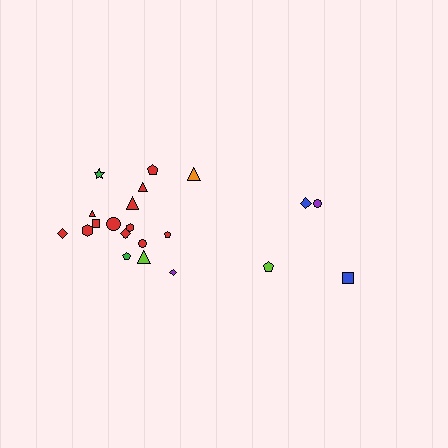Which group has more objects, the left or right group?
The left group.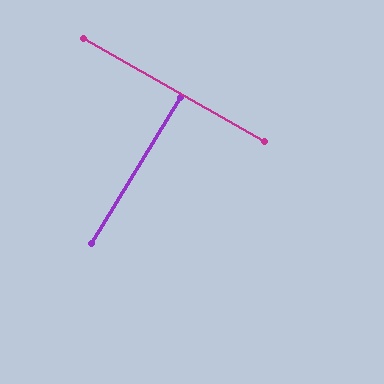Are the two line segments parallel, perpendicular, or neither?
Perpendicular — they meet at approximately 88°.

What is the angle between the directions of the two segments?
Approximately 88 degrees.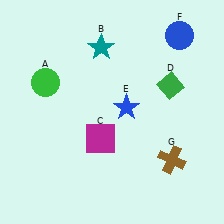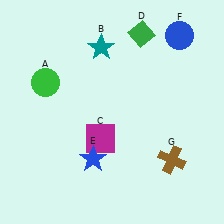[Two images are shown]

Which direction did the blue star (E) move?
The blue star (E) moved down.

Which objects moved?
The objects that moved are: the green diamond (D), the blue star (E).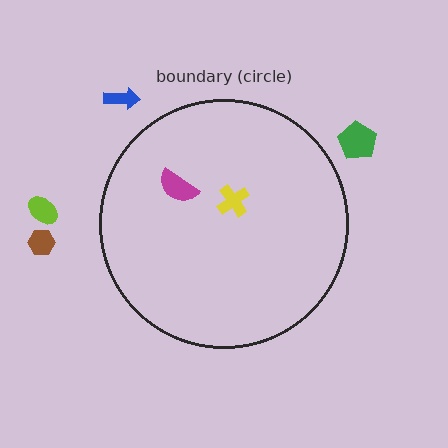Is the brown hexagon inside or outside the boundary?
Outside.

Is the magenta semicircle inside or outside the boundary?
Inside.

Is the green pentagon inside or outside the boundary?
Outside.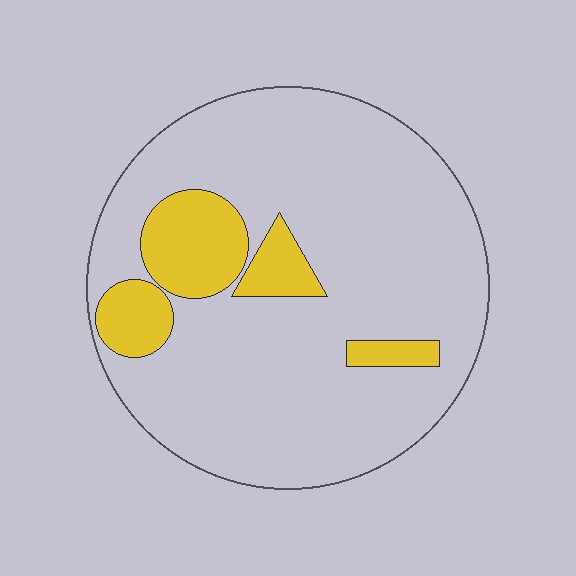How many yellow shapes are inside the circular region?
4.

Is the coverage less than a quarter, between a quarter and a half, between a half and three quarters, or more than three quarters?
Less than a quarter.